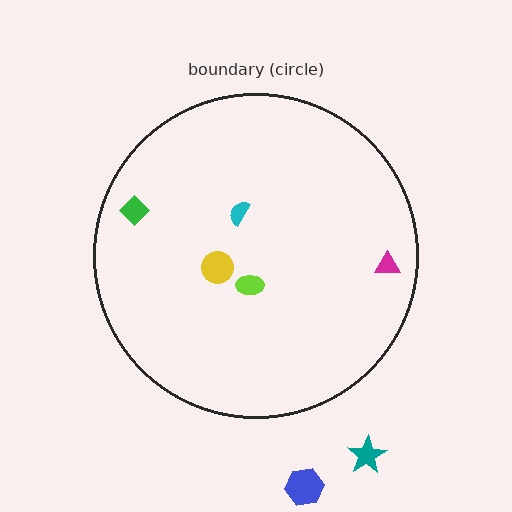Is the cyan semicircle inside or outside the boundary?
Inside.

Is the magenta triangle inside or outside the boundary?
Inside.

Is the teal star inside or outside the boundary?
Outside.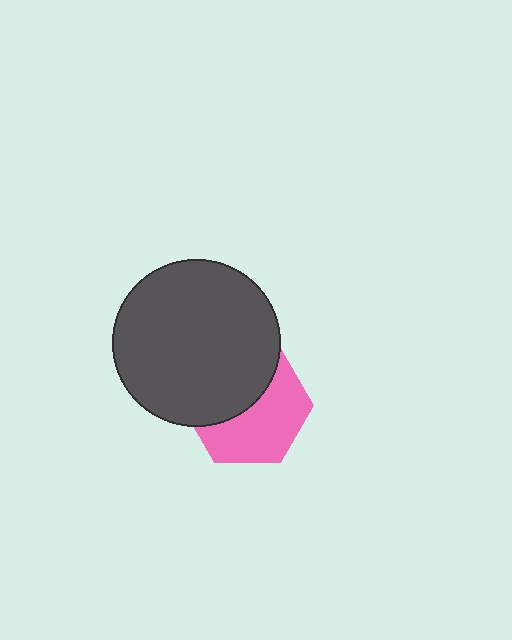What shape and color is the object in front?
The object in front is a dark gray circle.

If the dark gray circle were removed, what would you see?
You would see the complete pink hexagon.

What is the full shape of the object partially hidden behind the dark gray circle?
The partially hidden object is a pink hexagon.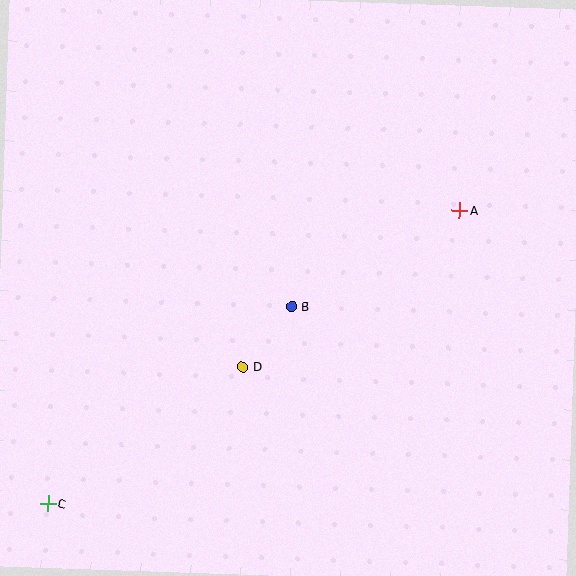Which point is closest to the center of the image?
Point B at (292, 306) is closest to the center.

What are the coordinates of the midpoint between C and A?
The midpoint between C and A is at (254, 357).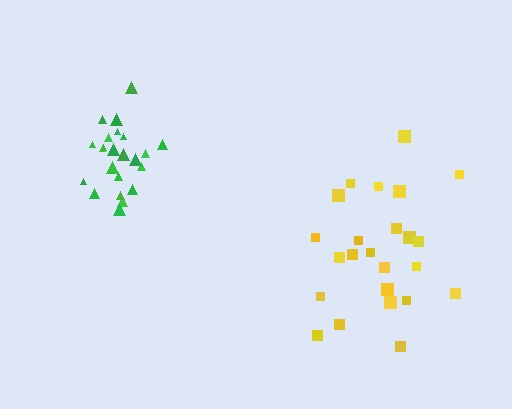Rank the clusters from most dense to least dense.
green, yellow.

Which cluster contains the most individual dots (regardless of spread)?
Yellow (24).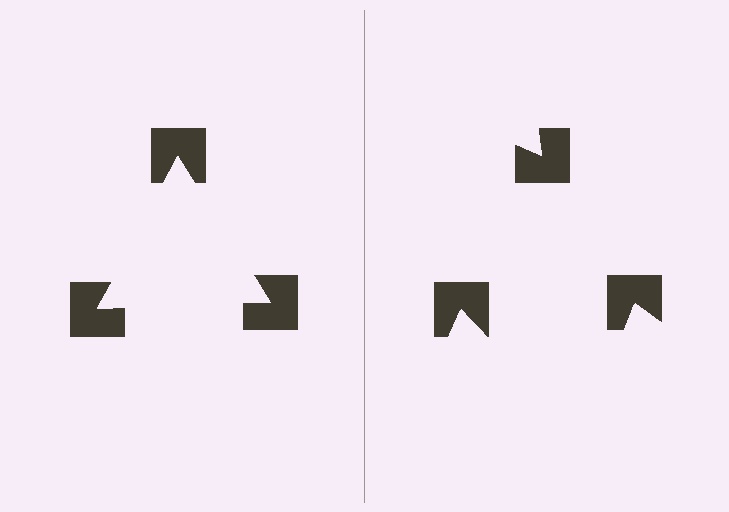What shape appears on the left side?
An illusory triangle.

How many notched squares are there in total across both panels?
6 — 3 on each side.